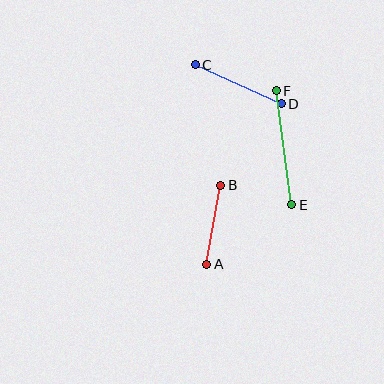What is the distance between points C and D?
The distance is approximately 95 pixels.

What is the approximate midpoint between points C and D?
The midpoint is at approximately (238, 84) pixels.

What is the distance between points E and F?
The distance is approximately 115 pixels.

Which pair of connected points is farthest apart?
Points E and F are farthest apart.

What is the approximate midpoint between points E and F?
The midpoint is at approximately (284, 148) pixels.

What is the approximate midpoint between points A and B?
The midpoint is at approximately (214, 225) pixels.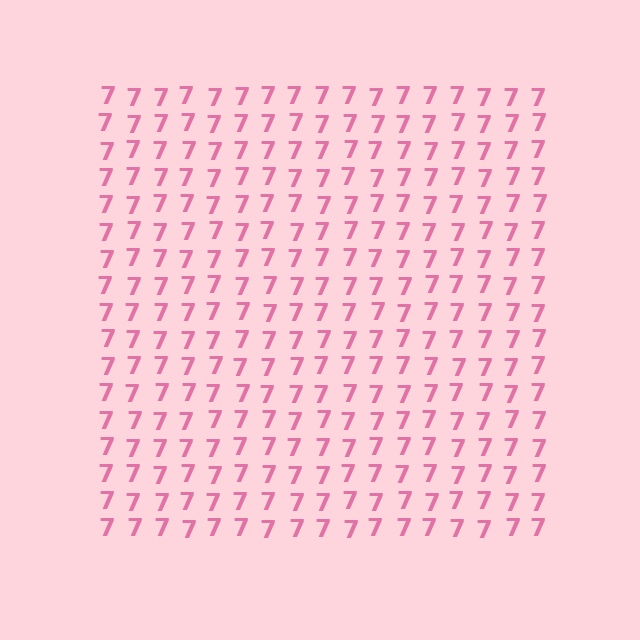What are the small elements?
The small elements are digit 7's.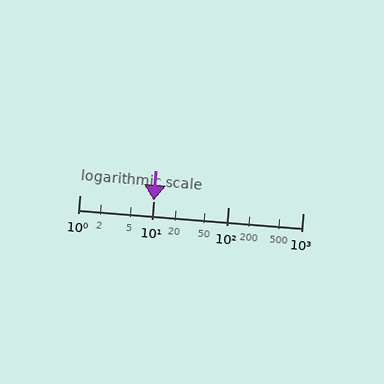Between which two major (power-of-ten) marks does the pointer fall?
The pointer is between 10 and 100.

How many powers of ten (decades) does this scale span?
The scale spans 3 decades, from 1 to 1000.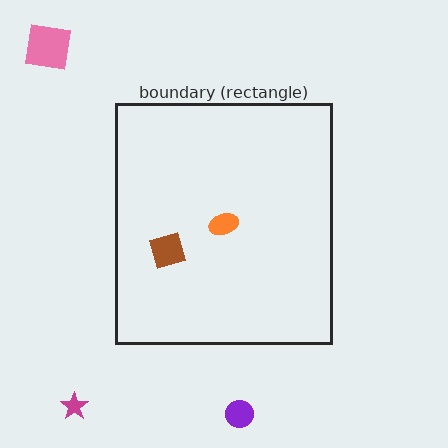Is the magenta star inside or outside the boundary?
Outside.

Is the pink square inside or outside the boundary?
Outside.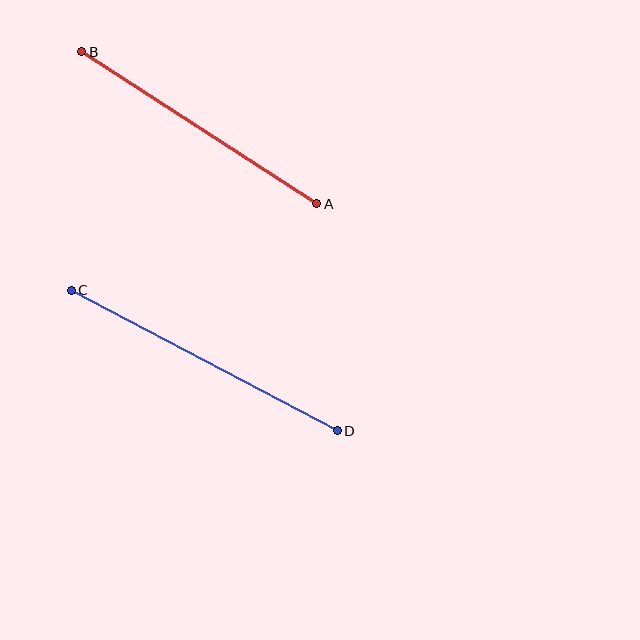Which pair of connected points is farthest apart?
Points C and D are farthest apart.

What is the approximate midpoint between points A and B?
The midpoint is at approximately (199, 128) pixels.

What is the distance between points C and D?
The distance is approximately 301 pixels.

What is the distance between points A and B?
The distance is approximately 280 pixels.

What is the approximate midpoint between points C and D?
The midpoint is at approximately (204, 360) pixels.